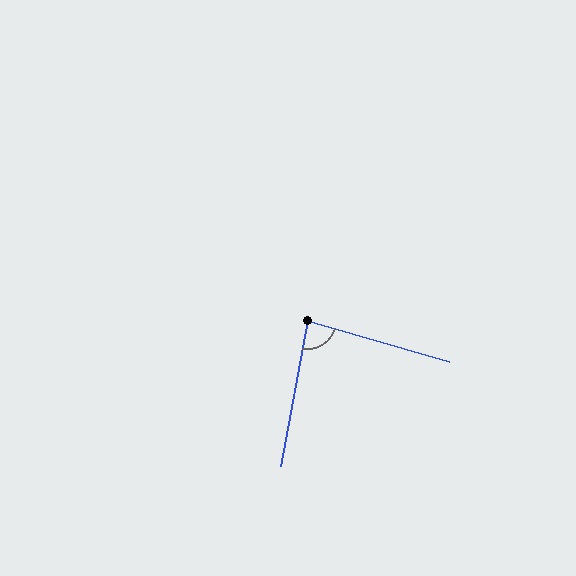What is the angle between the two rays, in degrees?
Approximately 84 degrees.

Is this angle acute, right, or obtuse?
It is acute.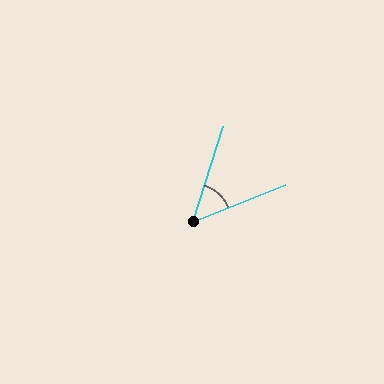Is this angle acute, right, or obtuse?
It is acute.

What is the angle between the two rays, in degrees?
Approximately 50 degrees.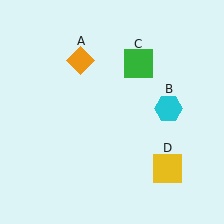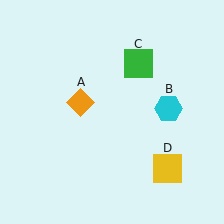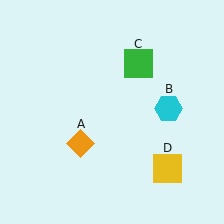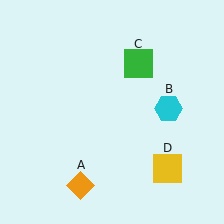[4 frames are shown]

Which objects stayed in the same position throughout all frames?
Cyan hexagon (object B) and green square (object C) and yellow square (object D) remained stationary.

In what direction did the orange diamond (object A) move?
The orange diamond (object A) moved down.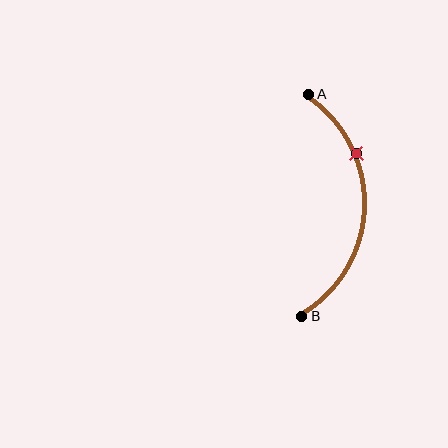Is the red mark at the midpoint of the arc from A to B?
No. The red mark lies on the arc but is closer to endpoint A. The arc midpoint would be at the point on the curve equidistant along the arc from both A and B.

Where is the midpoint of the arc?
The arc midpoint is the point on the curve farthest from the straight line joining A and B. It sits to the right of that line.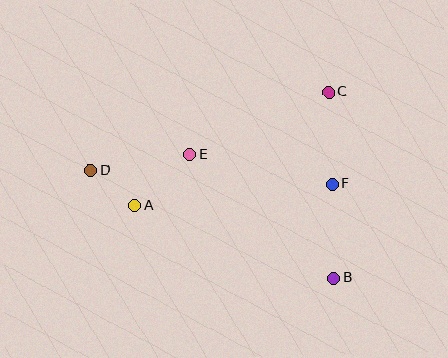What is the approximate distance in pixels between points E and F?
The distance between E and F is approximately 146 pixels.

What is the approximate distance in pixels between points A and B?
The distance between A and B is approximately 212 pixels.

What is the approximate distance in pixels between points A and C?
The distance between A and C is approximately 225 pixels.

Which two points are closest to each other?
Points A and D are closest to each other.